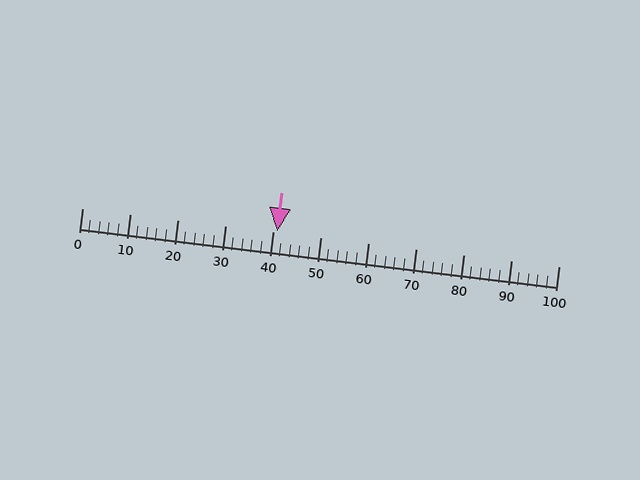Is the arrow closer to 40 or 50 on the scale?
The arrow is closer to 40.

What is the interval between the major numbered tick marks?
The major tick marks are spaced 10 units apart.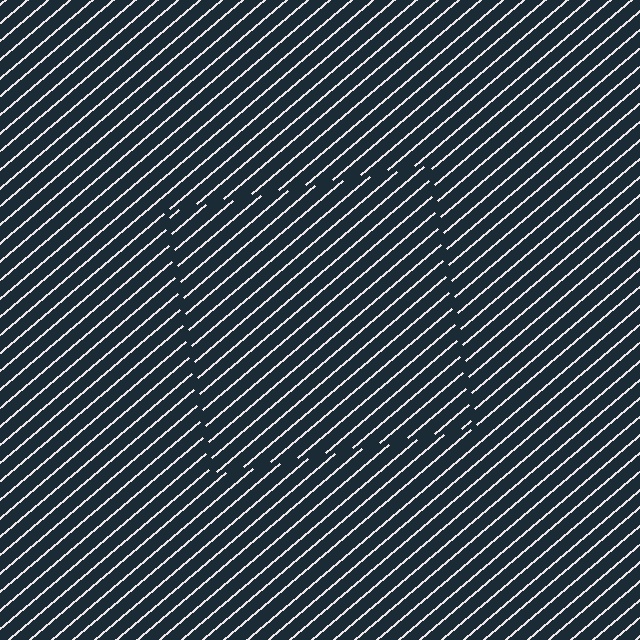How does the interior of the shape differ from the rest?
The interior of the shape contains the same grating, shifted by half a period — the contour is defined by the phase discontinuity where line-ends from the inner and outer gratings abut.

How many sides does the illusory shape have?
4 sides — the line-ends trace a square.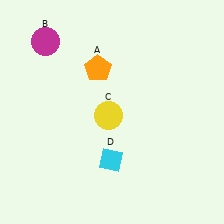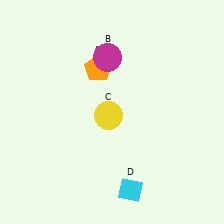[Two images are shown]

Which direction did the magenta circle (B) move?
The magenta circle (B) moved right.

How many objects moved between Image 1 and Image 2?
2 objects moved between the two images.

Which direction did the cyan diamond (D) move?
The cyan diamond (D) moved down.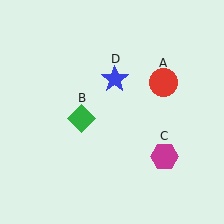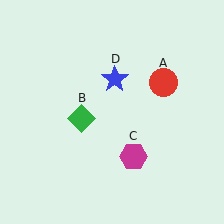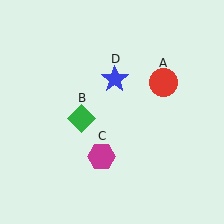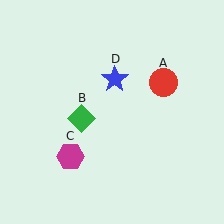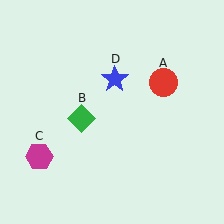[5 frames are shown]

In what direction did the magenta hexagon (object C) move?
The magenta hexagon (object C) moved left.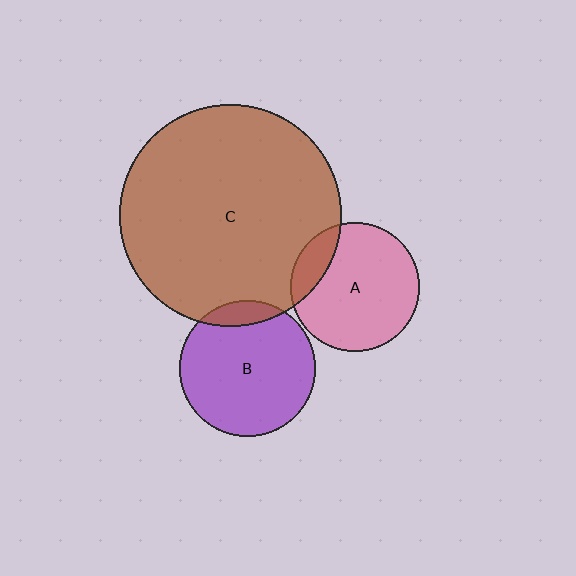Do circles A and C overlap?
Yes.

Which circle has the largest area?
Circle C (brown).